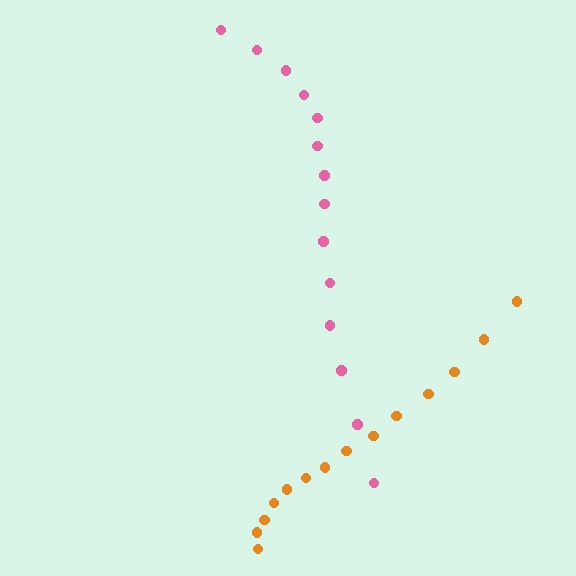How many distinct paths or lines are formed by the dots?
There are 2 distinct paths.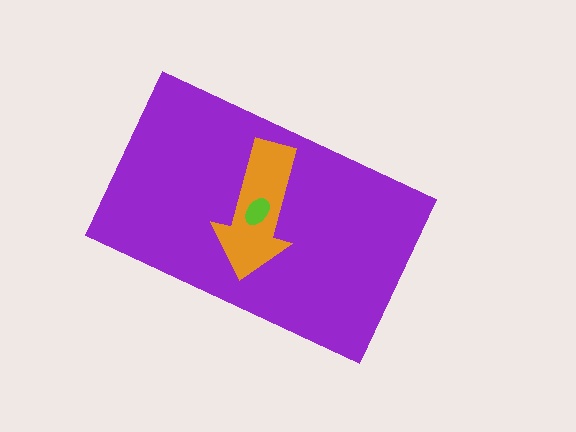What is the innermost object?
The lime ellipse.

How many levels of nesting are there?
3.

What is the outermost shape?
The purple rectangle.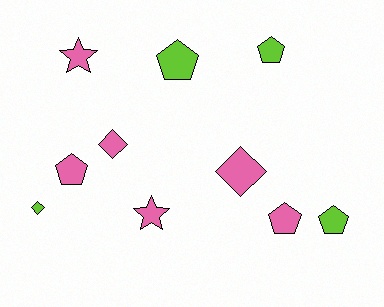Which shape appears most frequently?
Pentagon, with 5 objects.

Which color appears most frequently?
Pink, with 6 objects.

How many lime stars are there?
There are no lime stars.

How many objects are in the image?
There are 10 objects.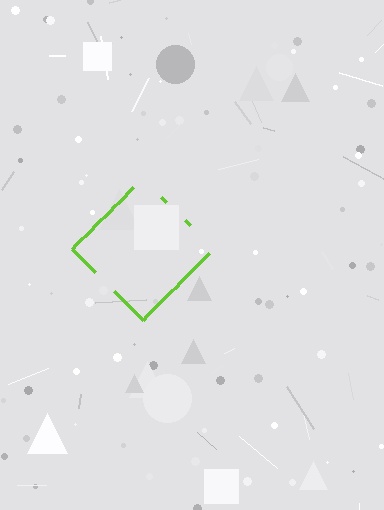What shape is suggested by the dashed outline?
The dashed outline suggests a diamond.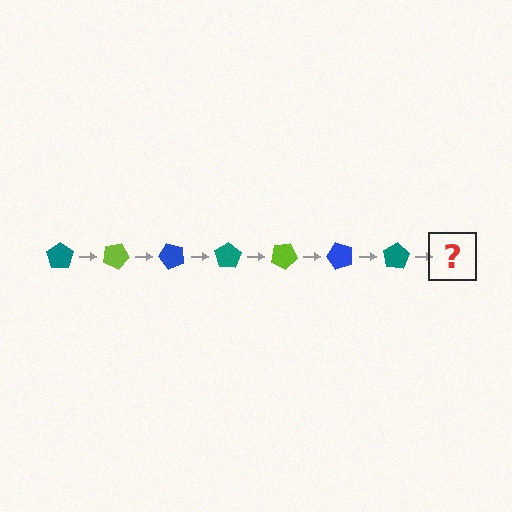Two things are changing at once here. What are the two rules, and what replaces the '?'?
The two rules are that it rotates 25 degrees each step and the color cycles through teal, lime, and blue. The '?' should be a lime pentagon, rotated 175 degrees from the start.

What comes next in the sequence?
The next element should be a lime pentagon, rotated 175 degrees from the start.